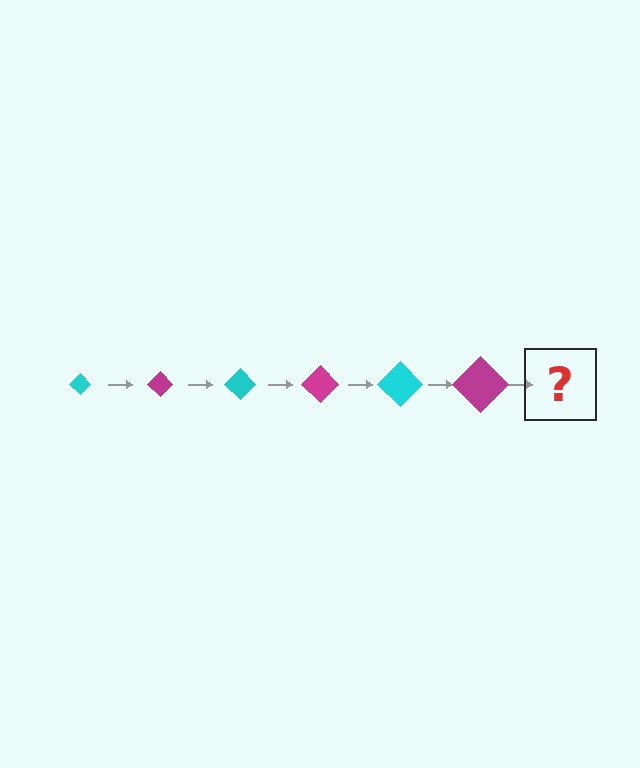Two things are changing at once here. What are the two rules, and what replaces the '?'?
The two rules are that the diamond grows larger each step and the color cycles through cyan and magenta. The '?' should be a cyan diamond, larger than the previous one.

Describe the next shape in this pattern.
It should be a cyan diamond, larger than the previous one.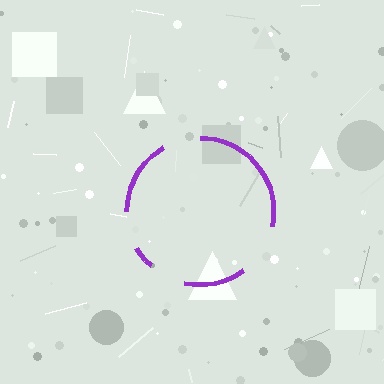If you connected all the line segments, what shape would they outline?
They would outline a circle.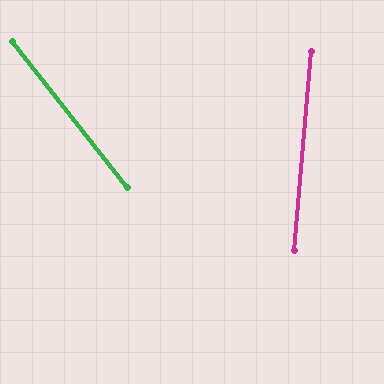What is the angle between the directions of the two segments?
Approximately 43 degrees.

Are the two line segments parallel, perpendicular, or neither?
Neither parallel nor perpendicular — they differ by about 43°.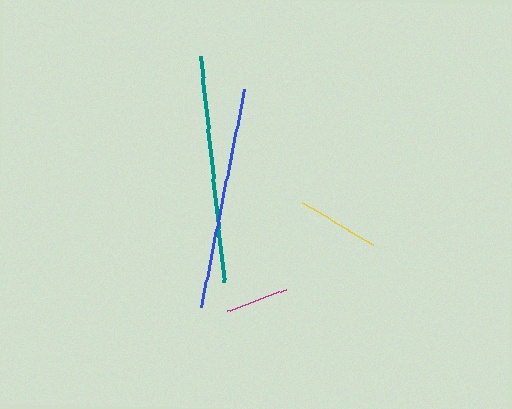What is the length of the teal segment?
The teal segment is approximately 228 pixels long.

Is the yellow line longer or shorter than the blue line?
The blue line is longer than the yellow line.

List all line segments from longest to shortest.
From longest to shortest: teal, blue, yellow, magenta.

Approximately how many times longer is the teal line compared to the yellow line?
The teal line is approximately 2.8 times the length of the yellow line.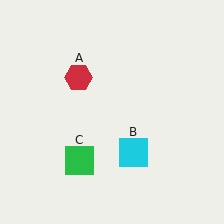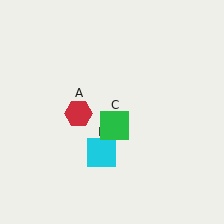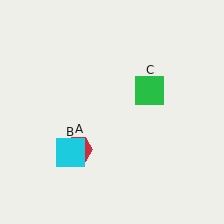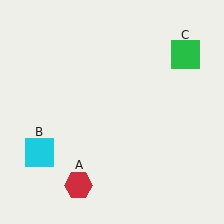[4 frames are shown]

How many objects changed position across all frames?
3 objects changed position: red hexagon (object A), cyan square (object B), green square (object C).